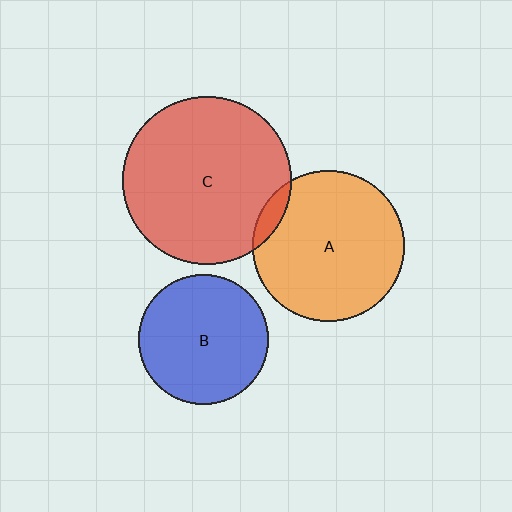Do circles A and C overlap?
Yes.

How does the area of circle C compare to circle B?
Approximately 1.7 times.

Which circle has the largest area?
Circle C (red).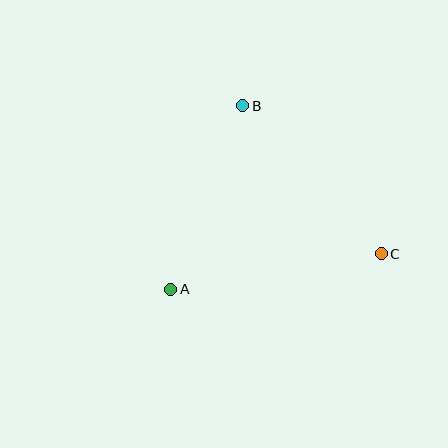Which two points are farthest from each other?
Points A and C are farthest from each other.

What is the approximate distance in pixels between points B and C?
The distance between B and C is approximately 203 pixels.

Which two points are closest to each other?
Points A and B are closest to each other.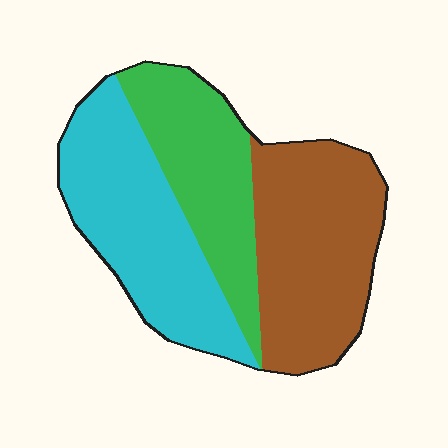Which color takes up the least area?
Green, at roughly 25%.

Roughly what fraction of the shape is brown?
Brown takes up between a quarter and a half of the shape.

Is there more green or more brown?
Brown.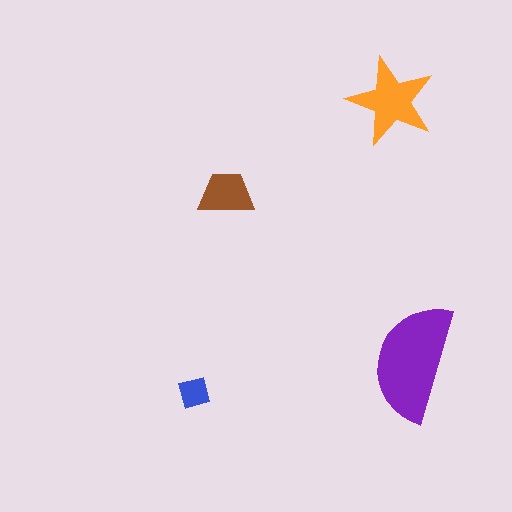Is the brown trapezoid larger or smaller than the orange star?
Smaller.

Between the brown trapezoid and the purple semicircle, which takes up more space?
The purple semicircle.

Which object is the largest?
The purple semicircle.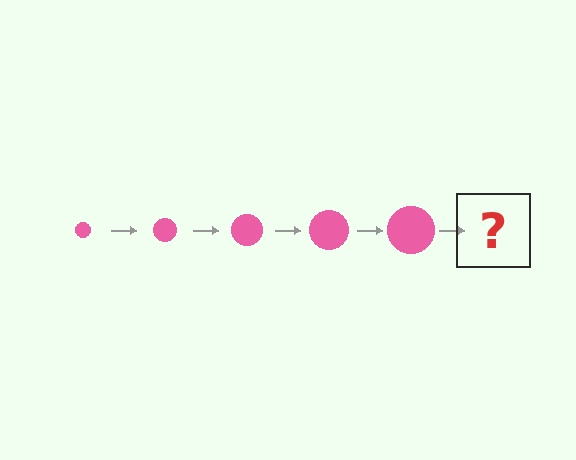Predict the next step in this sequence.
The next step is a pink circle, larger than the previous one.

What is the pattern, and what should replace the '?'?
The pattern is that the circle gets progressively larger each step. The '?' should be a pink circle, larger than the previous one.